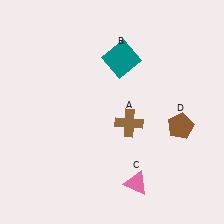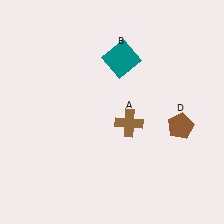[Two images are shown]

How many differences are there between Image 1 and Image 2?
There is 1 difference between the two images.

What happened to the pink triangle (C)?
The pink triangle (C) was removed in Image 2. It was in the bottom-right area of Image 1.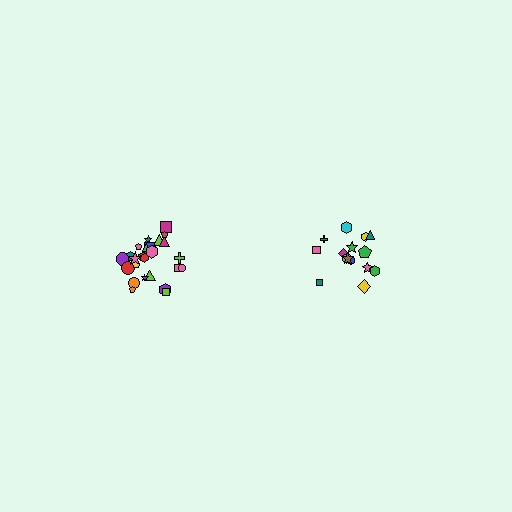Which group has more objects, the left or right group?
The left group.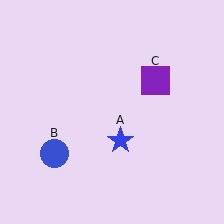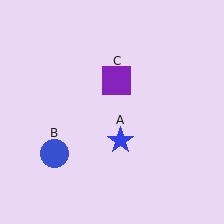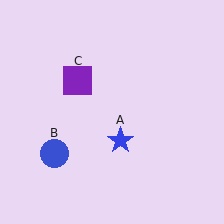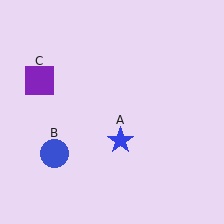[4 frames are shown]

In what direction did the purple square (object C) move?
The purple square (object C) moved left.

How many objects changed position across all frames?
1 object changed position: purple square (object C).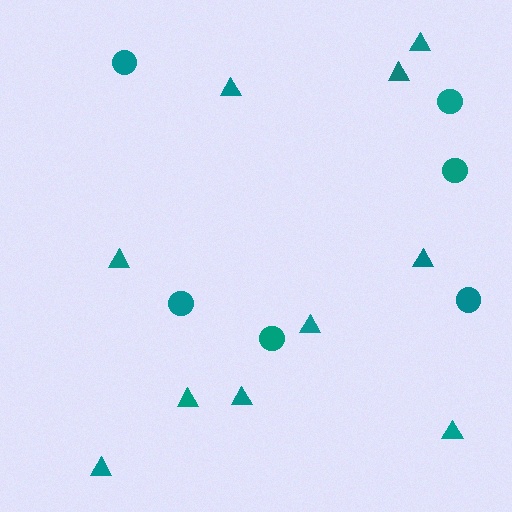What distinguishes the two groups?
There are 2 groups: one group of circles (6) and one group of triangles (10).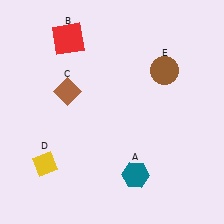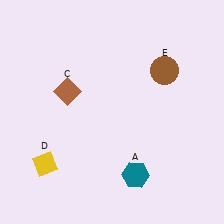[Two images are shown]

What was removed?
The red square (B) was removed in Image 2.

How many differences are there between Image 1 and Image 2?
There is 1 difference between the two images.